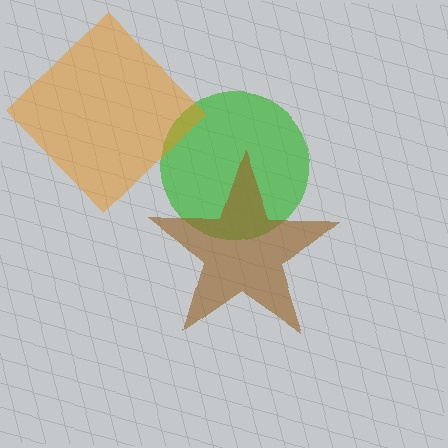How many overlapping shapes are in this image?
There are 3 overlapping shapes in the image.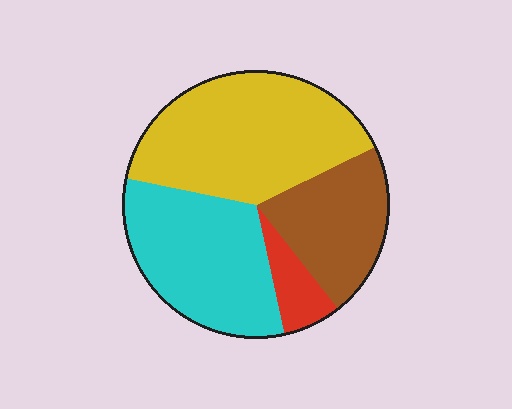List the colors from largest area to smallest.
From largest to smallest: yellow, cyan, brown, red.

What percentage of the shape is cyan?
Cyan takes up about one third (1/3) of the shape.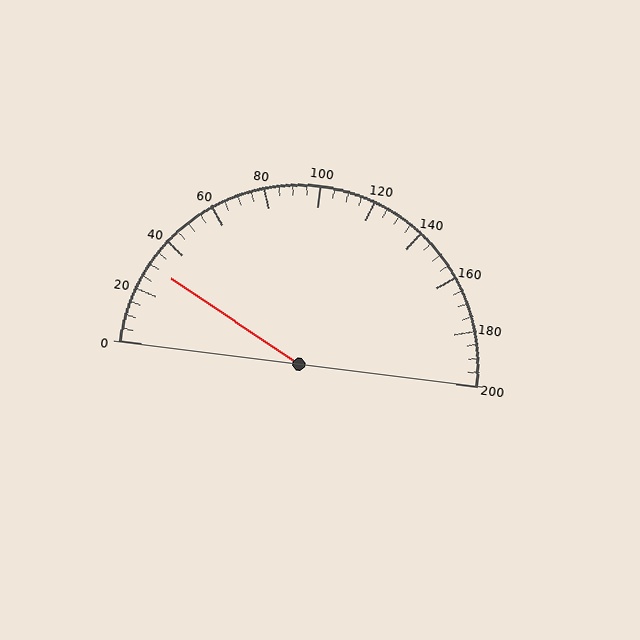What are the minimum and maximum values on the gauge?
The gauge ranges from 0 to 200.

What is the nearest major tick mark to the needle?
The nearest major tick mark is 40.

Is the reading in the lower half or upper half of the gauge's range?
The reading is in the lower half of the range (0 to 200).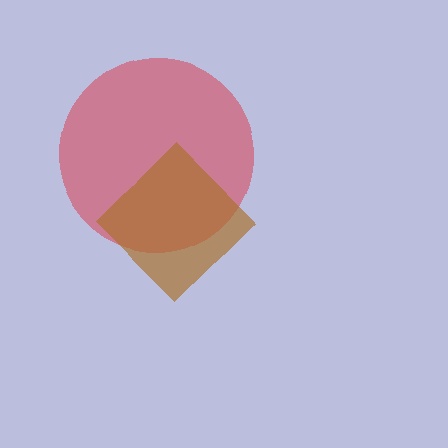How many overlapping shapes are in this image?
There are 2 overlapping shapes in the image.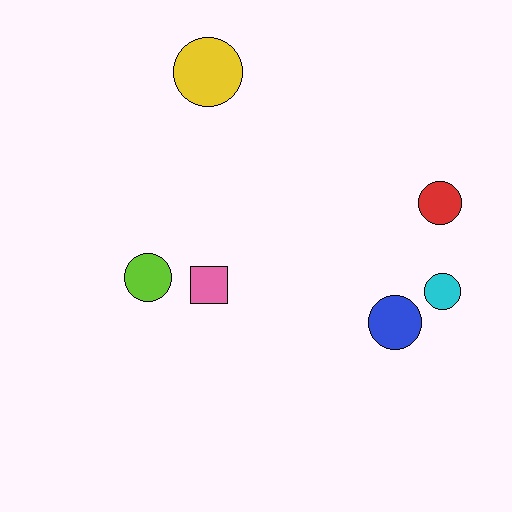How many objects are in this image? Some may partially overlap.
There are 6 objects.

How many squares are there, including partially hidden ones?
There is 1 square.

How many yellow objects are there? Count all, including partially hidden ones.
There is 1 yellow object.